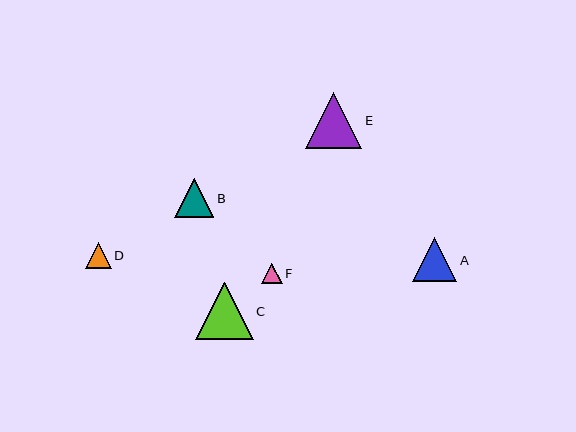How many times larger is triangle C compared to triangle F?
Triangle C is approximately 2.8 times the size of triangle F.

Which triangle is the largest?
Triangle C is the largest with a size of approximately 57 pixels.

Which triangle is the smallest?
Triangle F is the smallest with a size of approximately 21 pixels.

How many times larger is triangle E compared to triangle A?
Triangle E is approximately 1.3 times the size of triangle A.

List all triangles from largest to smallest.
From largest to smallest: C, E, A, B, D, F.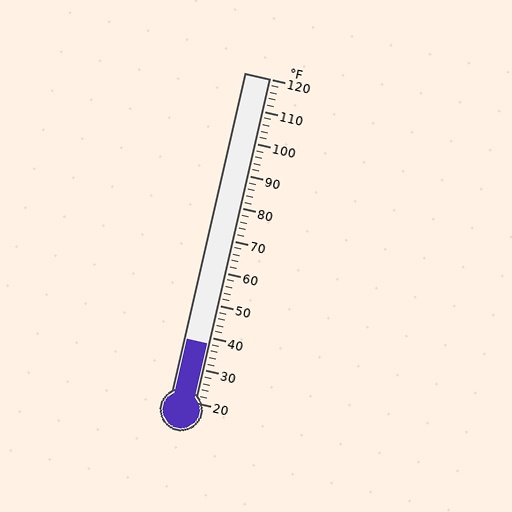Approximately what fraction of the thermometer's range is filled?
The thermometer is filled to approximately 20% of its range.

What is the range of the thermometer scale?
The thermometer scale ranges from 20°F to 120°F.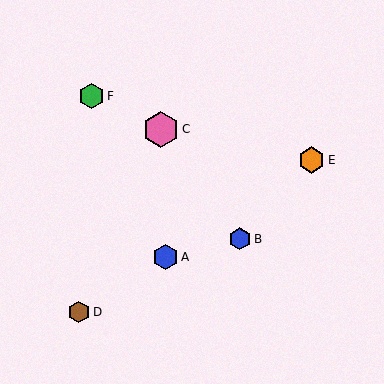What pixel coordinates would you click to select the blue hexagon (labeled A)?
Click at (166, 257) to select the blue hexagon A.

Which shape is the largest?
The pink hexagon (labeled C) is the largest.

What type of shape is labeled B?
Shape B is a blue hexagon.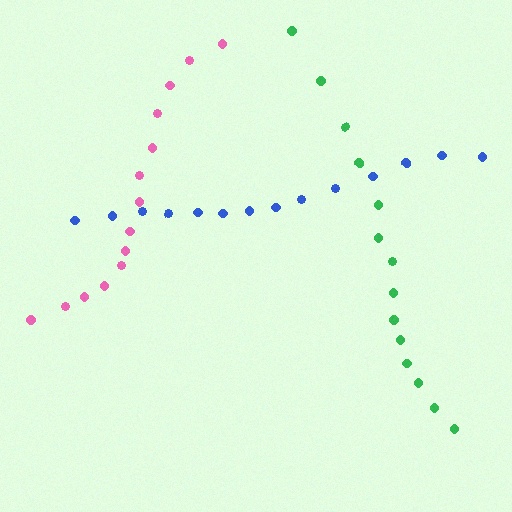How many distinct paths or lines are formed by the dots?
There are 3 distinct paths.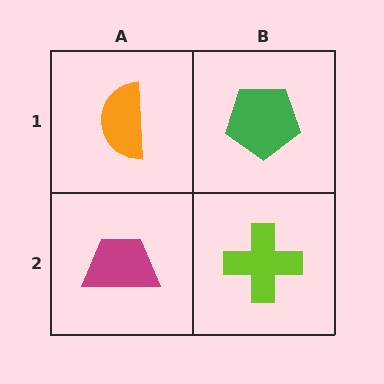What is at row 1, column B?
A green pentagon.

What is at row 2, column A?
A magenta trapezoid.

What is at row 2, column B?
A lime cross.